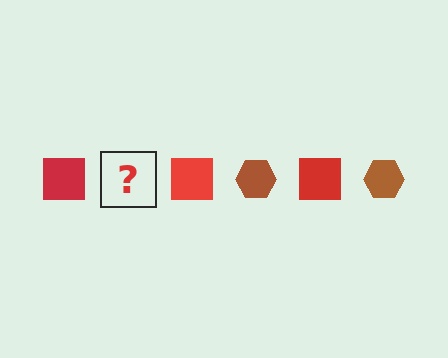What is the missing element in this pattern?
The missing element is a brown hexagon.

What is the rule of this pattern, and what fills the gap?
The rule is that the pattern alternates between red square and brown hexagon. The gap should be filled with a brown hexagon.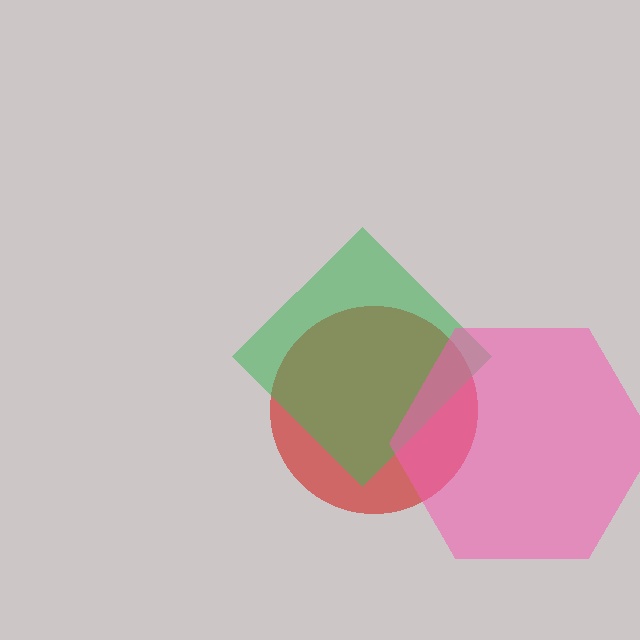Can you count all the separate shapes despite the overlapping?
Yes, there are 3 separate shapes.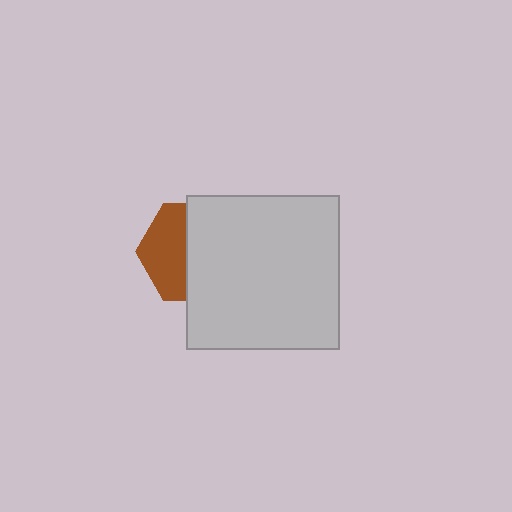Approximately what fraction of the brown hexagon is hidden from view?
Roughly 57% of the brown hexagon is hidden behind the light gray square.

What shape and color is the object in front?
The object in front is a light gray square.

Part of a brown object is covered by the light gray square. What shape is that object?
It is a hexagon.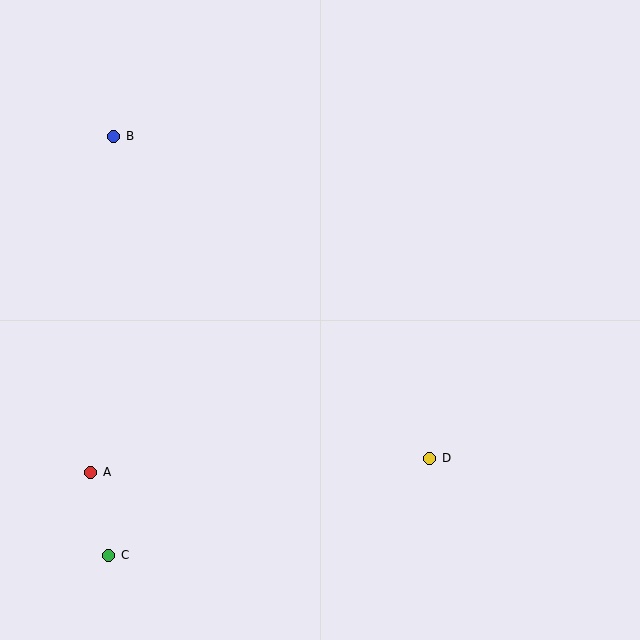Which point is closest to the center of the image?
Point D at (430, 458) is closest to the center.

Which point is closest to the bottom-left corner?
Point C is closest to the bottom-left corner.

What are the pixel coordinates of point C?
Point C is at (109, 555).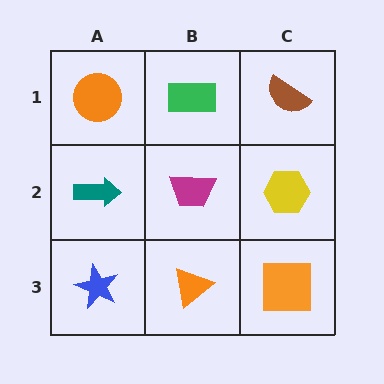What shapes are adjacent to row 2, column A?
An orange circle (row 1, column A), a blue star (row 3, column A), a magenta trapezoid (row 2, column B).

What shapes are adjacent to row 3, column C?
A yellow hexagon (row 2, column C), an orange triangle (row 3, column B).